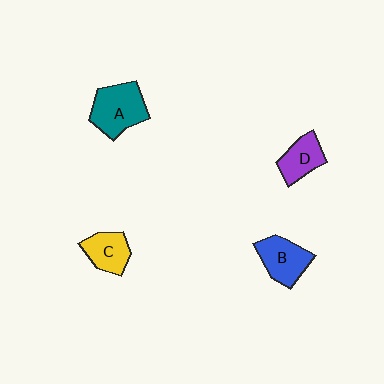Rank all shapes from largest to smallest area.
From largest to smallest: A (teal), B (blue), C (yellow), D (purple).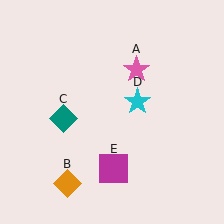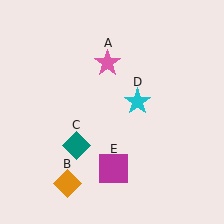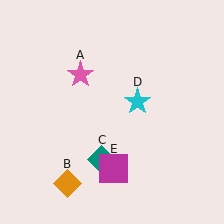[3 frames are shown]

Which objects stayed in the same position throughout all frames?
Orange diamond (object B) and cyan star (object D) and magenta square (object E) remained stationary.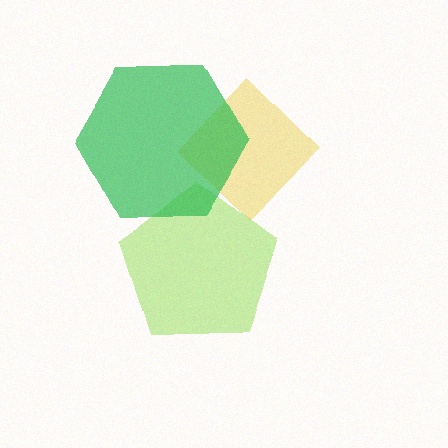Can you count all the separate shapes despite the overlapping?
Yes, there are 3 separate shapes.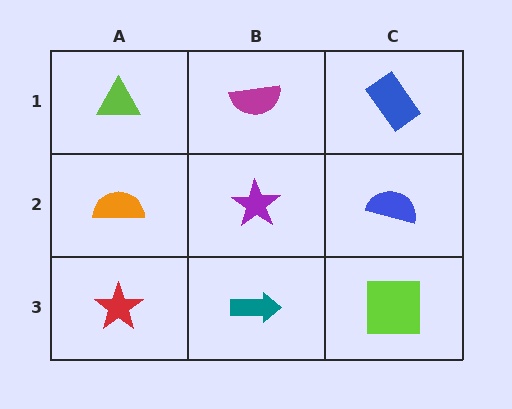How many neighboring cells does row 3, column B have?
3.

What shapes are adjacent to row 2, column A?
A lime triangle (row 1, column A), a red star (row 3, column A), a purple star (row 2, column B).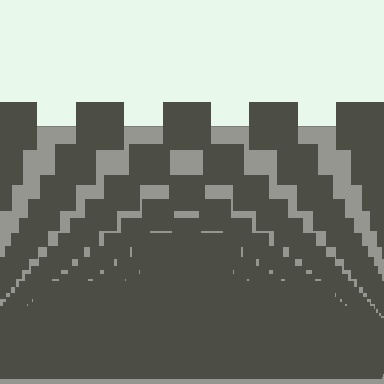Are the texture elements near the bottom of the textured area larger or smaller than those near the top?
Smaller. The gradient is inverted — elements near the bottom are smaller and denser.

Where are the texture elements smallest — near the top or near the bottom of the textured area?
Near the bottom.